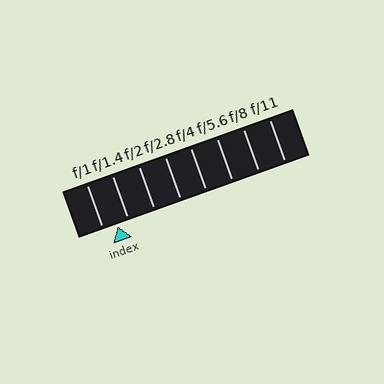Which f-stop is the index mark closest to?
The index mark is closest to f/1.4.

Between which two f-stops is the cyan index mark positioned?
The index mark is between f/1 and f/1.4.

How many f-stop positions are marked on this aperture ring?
There are 8 f-stop positions marked.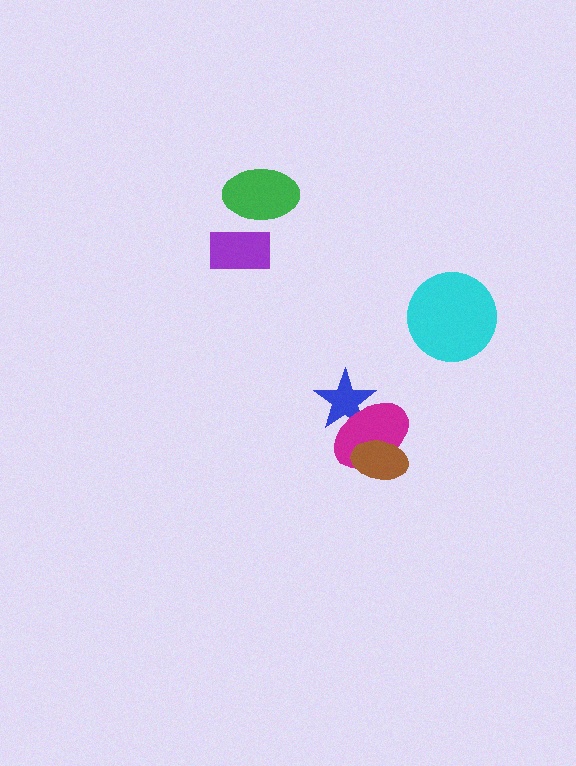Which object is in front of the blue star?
The magenta ellipse is in front of the blue star.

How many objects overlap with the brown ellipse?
1 object overlaps with the brown ellipse.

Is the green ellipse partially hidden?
No, no other shape covers it.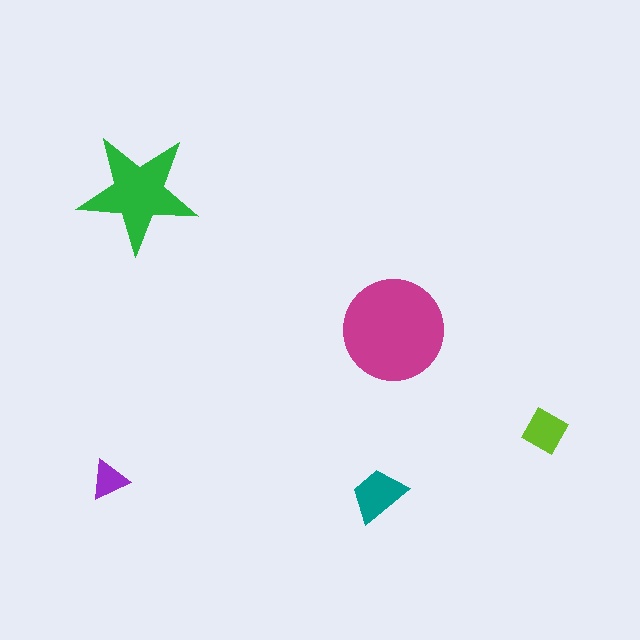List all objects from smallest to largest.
The purple triangle, the lime diamond, the teal trapezoid, the green star, the magenta circle.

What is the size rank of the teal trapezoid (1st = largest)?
3rd.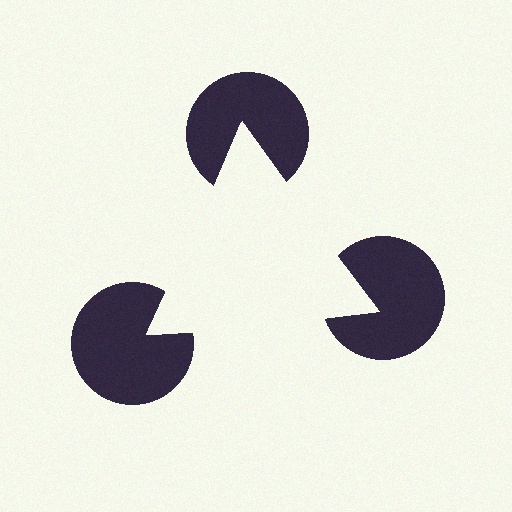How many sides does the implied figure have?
3 sides.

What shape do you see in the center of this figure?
An illusory triangle — its edges are inferred from the aligned wedge cuts in the pac-man discs, not physically drawn.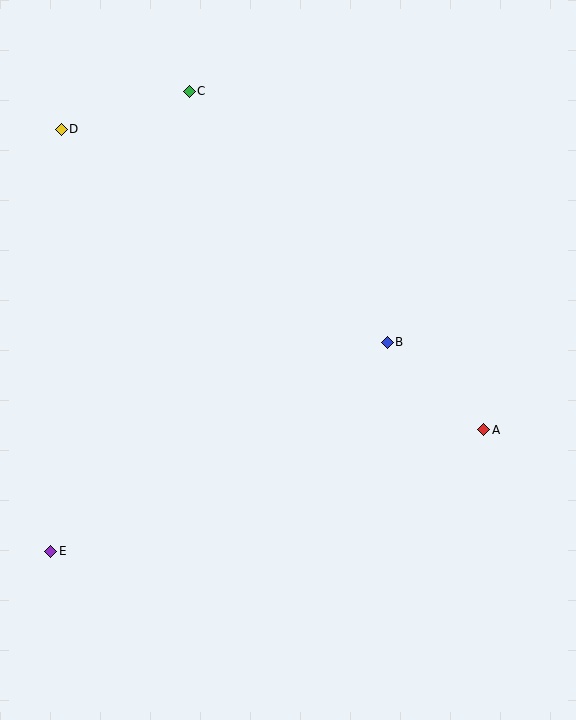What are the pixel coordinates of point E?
Point E is at (51, 551).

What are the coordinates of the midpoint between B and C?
The midpoint between B and C is at (288, 217).